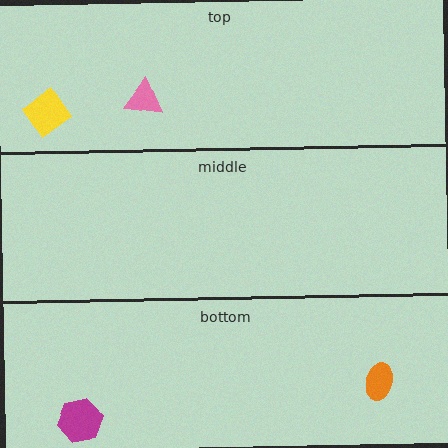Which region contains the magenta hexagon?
The bottom region.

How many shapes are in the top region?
2.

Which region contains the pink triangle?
The top region.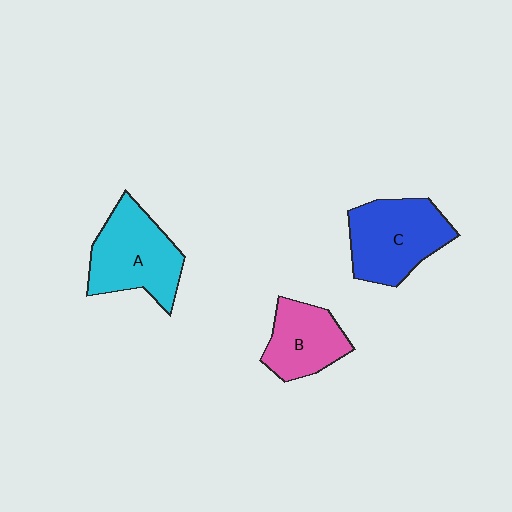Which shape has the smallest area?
Shape B (pink).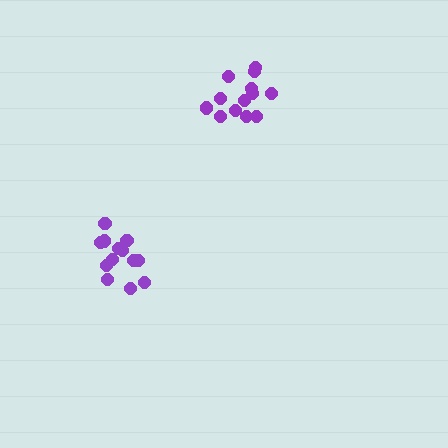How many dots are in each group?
Group 1: 13 dots, Group 2: 13 dots (26 total).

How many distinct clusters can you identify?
There are 2 distinct clusters.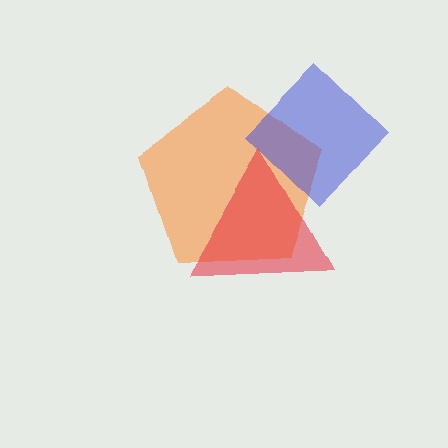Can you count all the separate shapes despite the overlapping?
Yes, there are 3 separate shapes.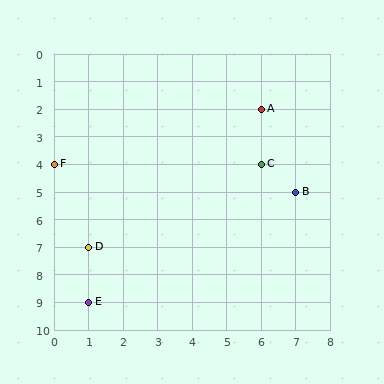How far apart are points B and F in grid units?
Points B and F are 7 columns and 1 row apart (about 7.1 grid units diagonally).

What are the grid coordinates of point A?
Point A is at grid coordinates (6, 2).